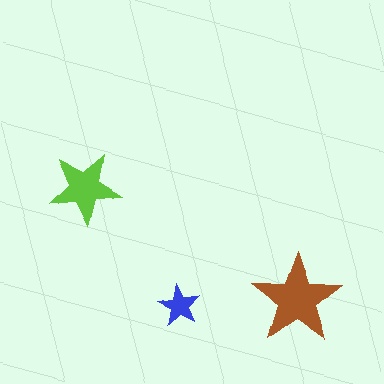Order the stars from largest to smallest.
the brown one, the lime one, the blue one.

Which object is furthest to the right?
The brown star is rightmost.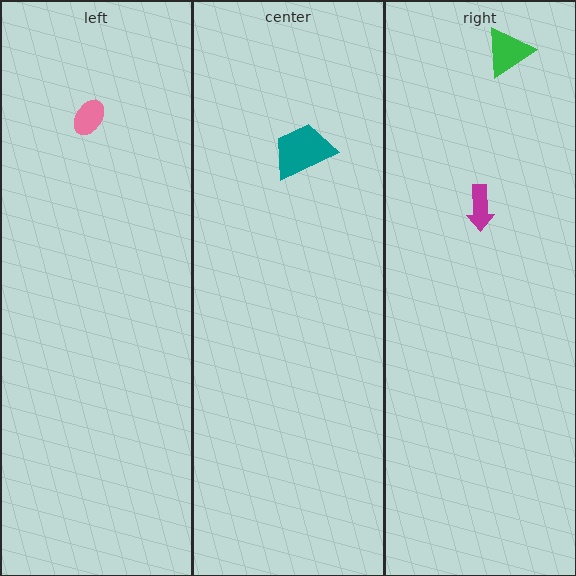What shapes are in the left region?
The pink ellipse.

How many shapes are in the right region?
2.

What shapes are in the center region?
The teal trapezoid.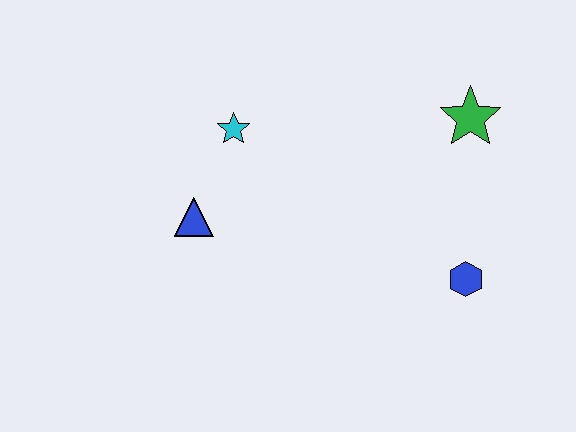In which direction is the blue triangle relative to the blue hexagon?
The blue triangle is to the left of the blue hexagon.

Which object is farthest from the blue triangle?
The green star is farthest from the blue triangle.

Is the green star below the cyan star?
No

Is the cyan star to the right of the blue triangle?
Yes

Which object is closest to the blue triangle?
The cyan star is closest to the blue triangle.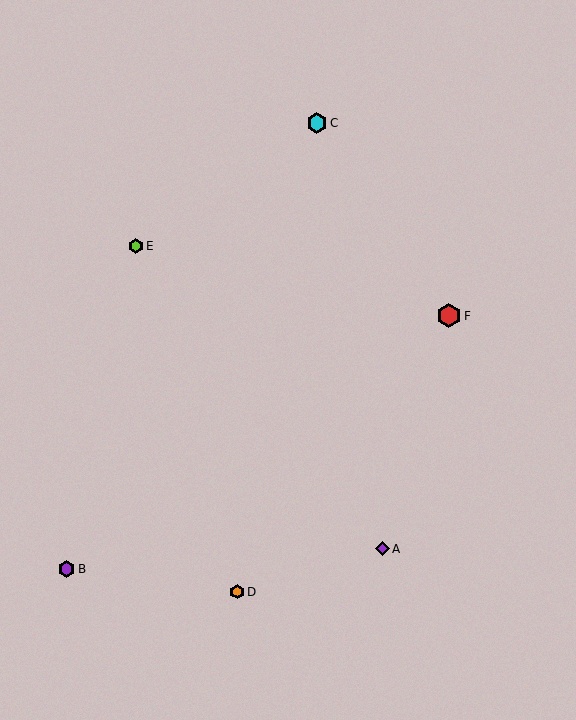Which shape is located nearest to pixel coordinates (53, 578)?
The purple hexagon (labeled B) at (66, 569) is nearest to that location.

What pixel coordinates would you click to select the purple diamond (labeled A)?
Click at (382, 549) to select the purple diamond A.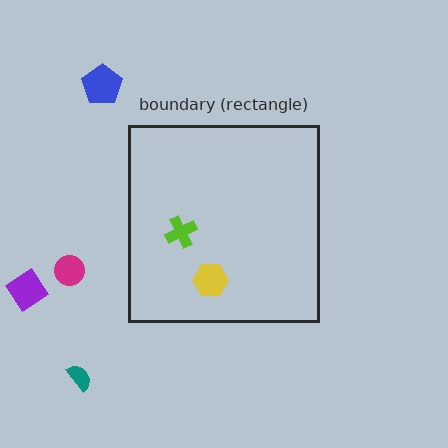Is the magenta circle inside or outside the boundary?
Outside.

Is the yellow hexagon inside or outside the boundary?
Inside.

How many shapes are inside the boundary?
2 inside, 4 outside.